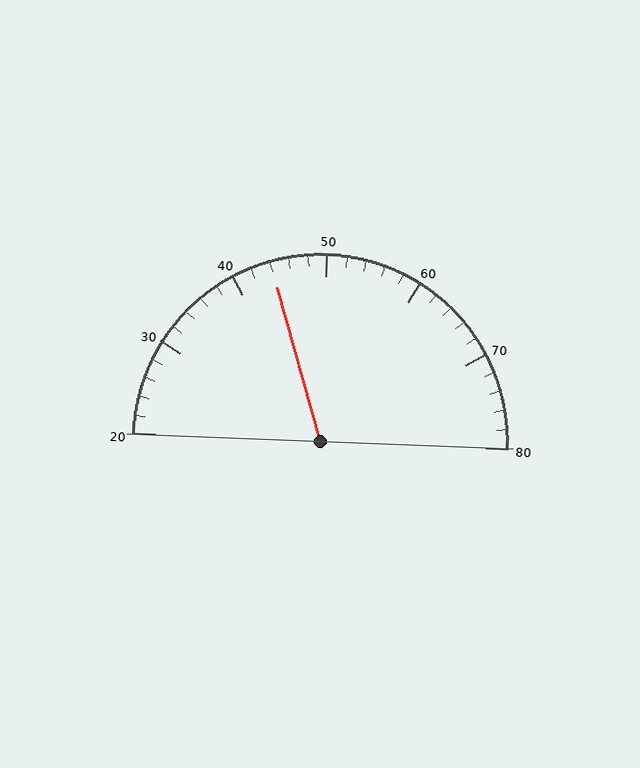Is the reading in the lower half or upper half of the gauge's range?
The reading is in the lower half of the range (20 to 80).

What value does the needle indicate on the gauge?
The needle indicates approximately 44.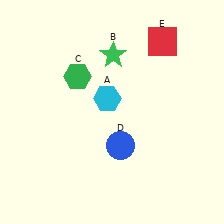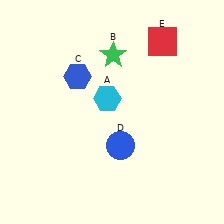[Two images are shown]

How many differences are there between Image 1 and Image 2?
There is 1 difference between the two images.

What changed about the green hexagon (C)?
In Image 1, C is green. In Image 2, it changed to blue.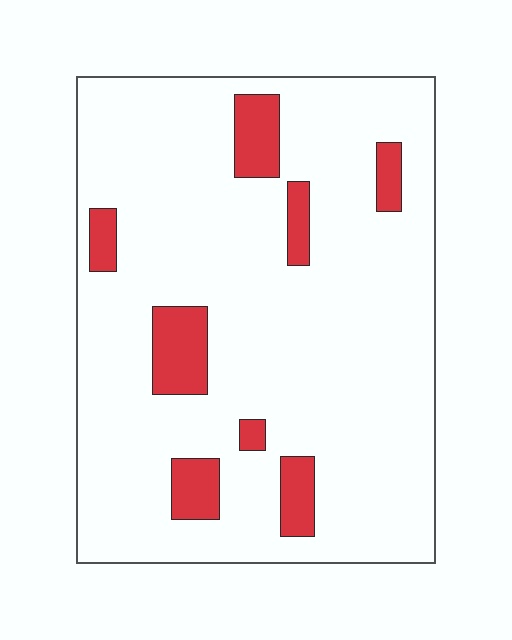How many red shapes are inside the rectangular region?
8.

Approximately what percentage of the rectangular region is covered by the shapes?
Approximately 10%.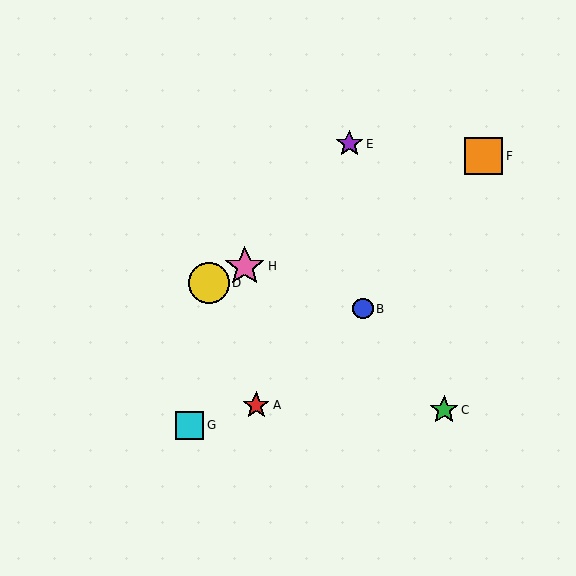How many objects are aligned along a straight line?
3 objects (D, F, H) are aligned along a straight line.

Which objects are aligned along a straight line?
Objects D, F, H are aligned along a straight line.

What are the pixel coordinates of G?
Object G is at (190, 425).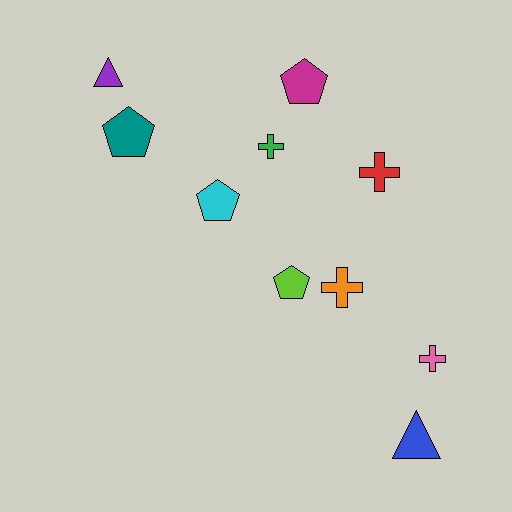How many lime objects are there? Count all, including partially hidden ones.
There is 1 lime object.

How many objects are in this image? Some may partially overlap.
There are 10 objects.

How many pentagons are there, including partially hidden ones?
There are 4 pentagons.